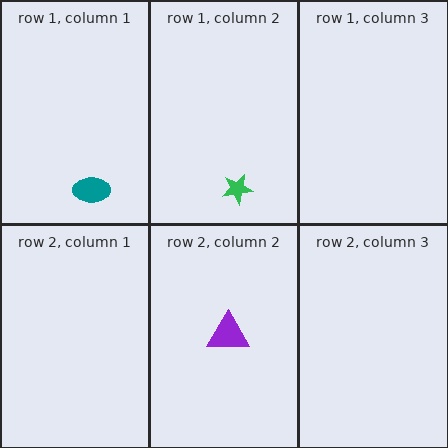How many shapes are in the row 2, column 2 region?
1.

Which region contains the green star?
The row 1, column 2 region.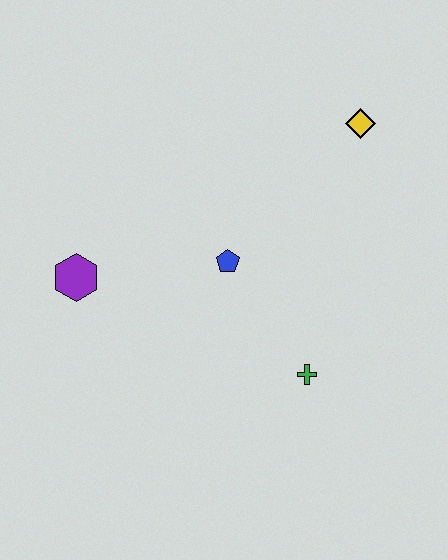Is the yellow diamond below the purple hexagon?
No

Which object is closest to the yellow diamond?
The blue pentagon is closest to the yellow diamond.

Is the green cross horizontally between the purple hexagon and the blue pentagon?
No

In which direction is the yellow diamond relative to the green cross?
The yellow diamond is above the green cross.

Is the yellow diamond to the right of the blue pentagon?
Yes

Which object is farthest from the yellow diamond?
The purple hexagon is farthest from the yellow diamond.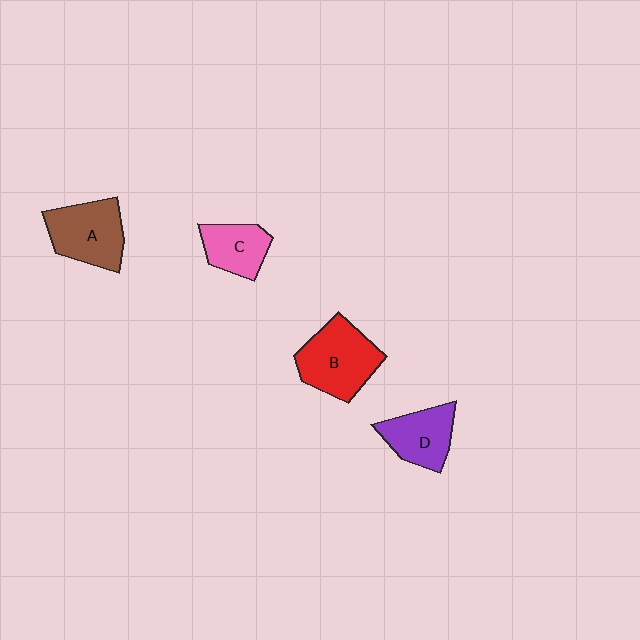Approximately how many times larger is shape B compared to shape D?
Approximately 1.4 times.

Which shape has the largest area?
Shape B (red).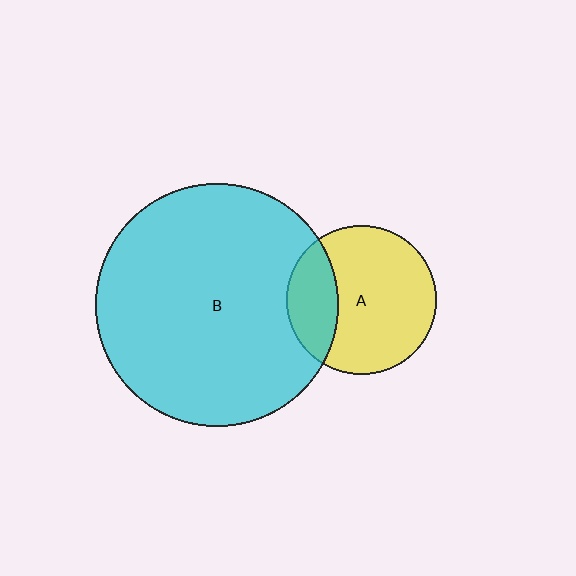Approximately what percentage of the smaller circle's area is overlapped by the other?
Approximately 25%.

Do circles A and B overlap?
Yes.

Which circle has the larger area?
Circle B (cyan).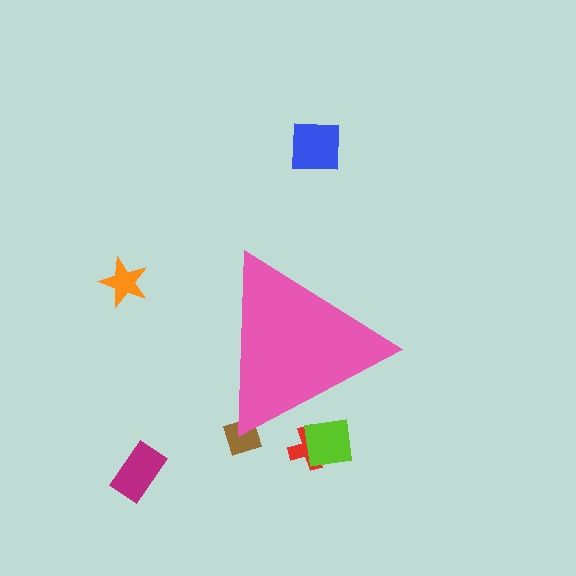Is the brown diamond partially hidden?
Yes, the brown diamond is partially hidden behind the pink triangle.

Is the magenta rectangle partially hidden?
No, the magenta rectangle is fully visible.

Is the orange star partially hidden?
No, the orange star is fully visible.